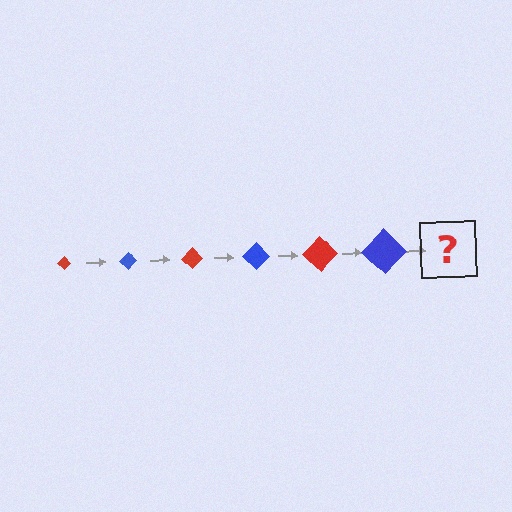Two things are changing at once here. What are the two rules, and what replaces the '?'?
The two rules are that the diamond grows larger each step and the color cycles through red and blue. The '?' should be a red diamond, larger than the previous one.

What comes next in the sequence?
The next element should be a red diamond, larger than the previous one.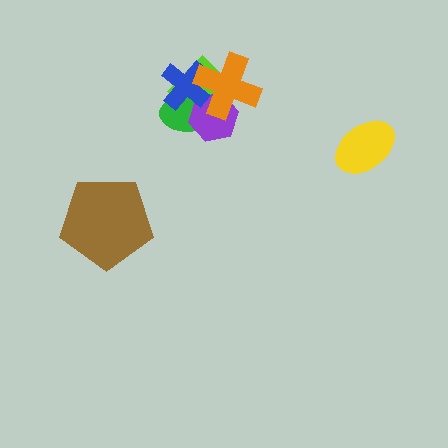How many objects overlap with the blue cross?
4 objects overlap with the blue cross.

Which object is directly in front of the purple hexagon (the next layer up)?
The blue cross is directly in front of the purple hexagon.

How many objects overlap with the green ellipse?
4 objects overlap with the green ellipse.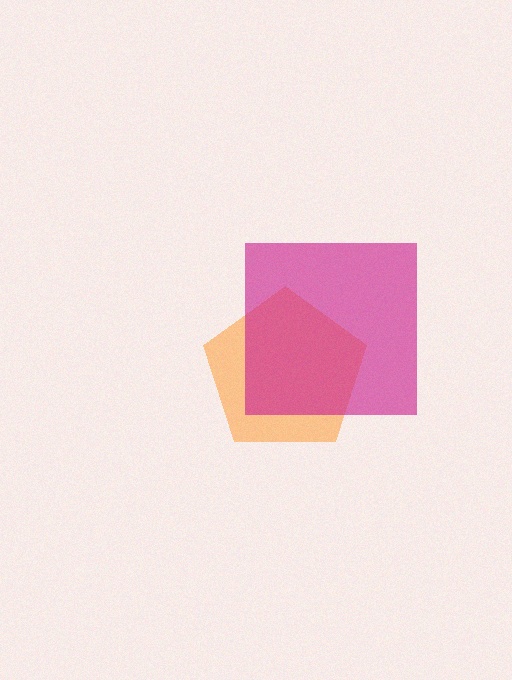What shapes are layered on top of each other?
The layered shapes are: an orange pentagon, a magenta square.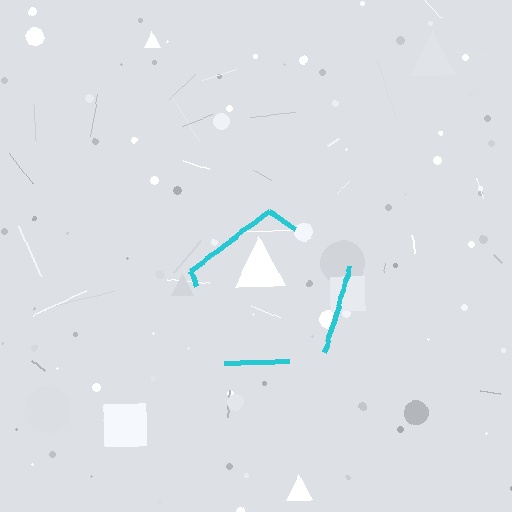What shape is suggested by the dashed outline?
The dashed outline suggests a pentagon.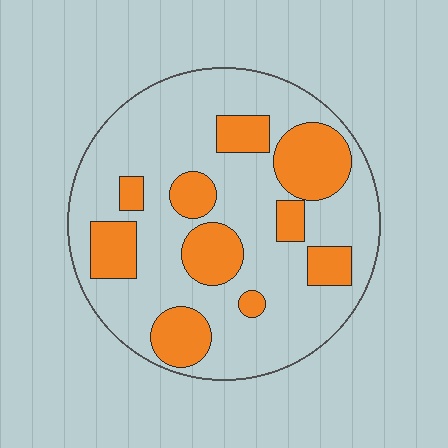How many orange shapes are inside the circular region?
10.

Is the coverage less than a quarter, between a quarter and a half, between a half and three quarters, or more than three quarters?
Between a quarter and a half.